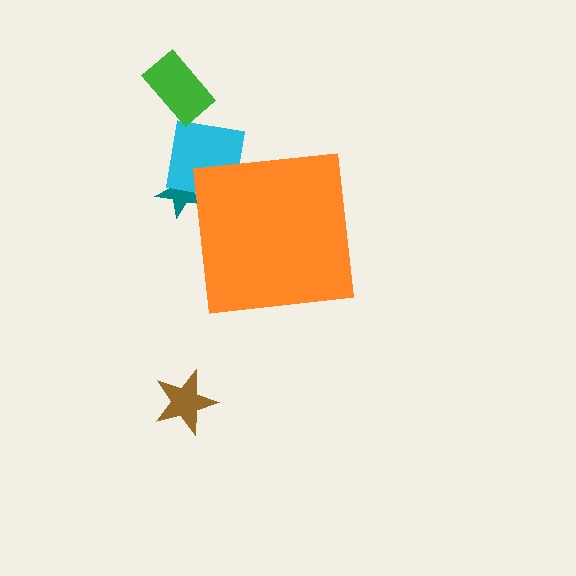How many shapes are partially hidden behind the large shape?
2 shapes are partially hidden.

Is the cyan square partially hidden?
Yes, the cyan square is partially hidden behind the orange square.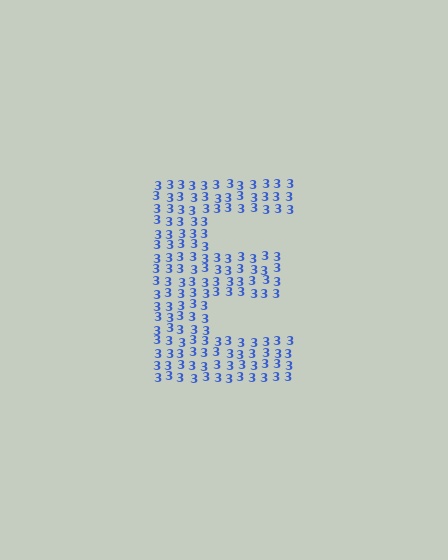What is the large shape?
The large shape is the letter E.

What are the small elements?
The small elements are digit 3's.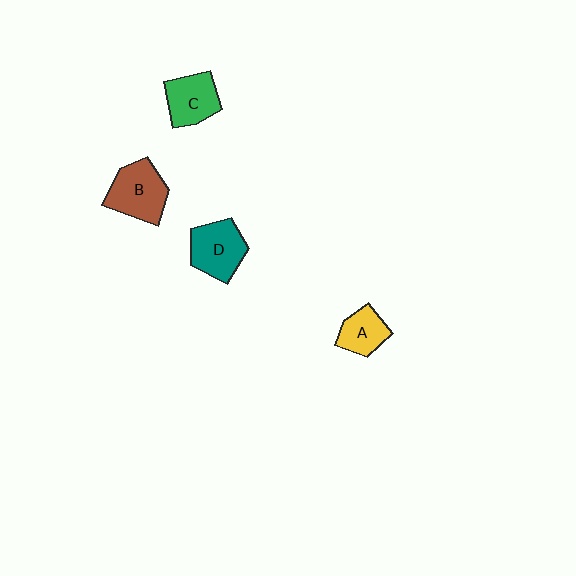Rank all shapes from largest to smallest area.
From largest to smallest: B (brown), D (teal), C (green), A (yellow).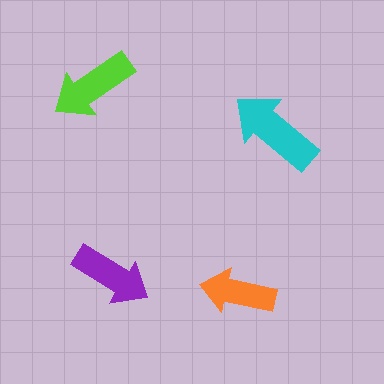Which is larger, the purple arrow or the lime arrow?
The lime one.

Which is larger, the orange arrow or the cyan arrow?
The cyan one.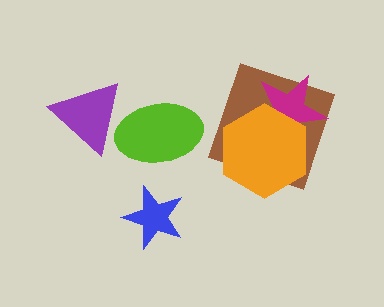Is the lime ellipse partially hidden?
Yes, it is partially covered by another shape.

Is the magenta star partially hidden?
Yes, it is partially covered by another shape.